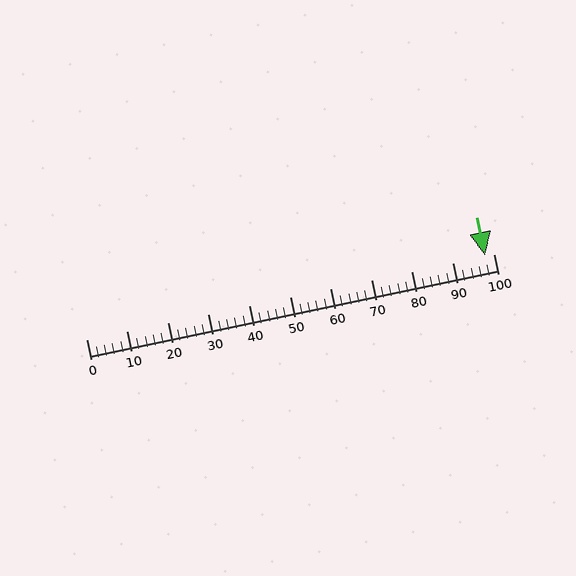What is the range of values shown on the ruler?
The ruler shows values from 0 to 100.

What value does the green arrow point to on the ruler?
The green arrow points to approximately 98.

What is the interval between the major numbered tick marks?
The major tick marks are spaced 10 units apart.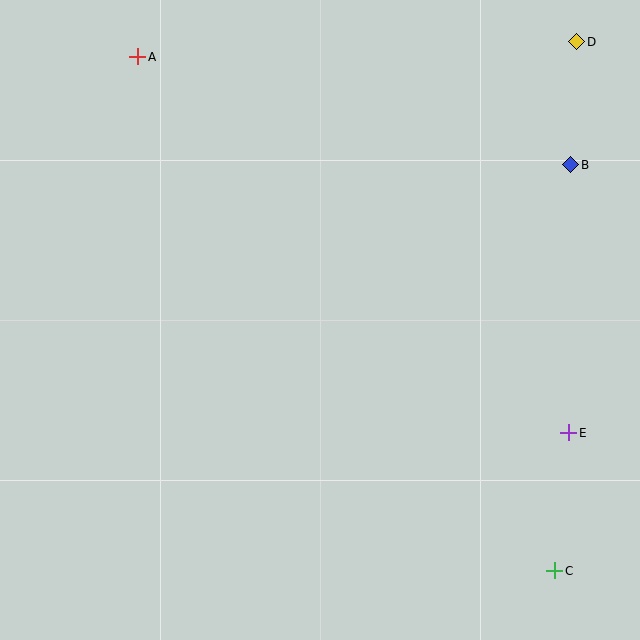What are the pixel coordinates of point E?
Point E is at (569, 433).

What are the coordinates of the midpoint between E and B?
The midpoint between E and B is at (570, 299).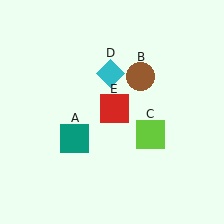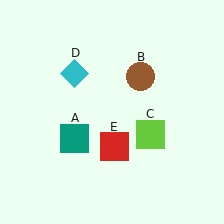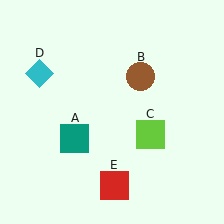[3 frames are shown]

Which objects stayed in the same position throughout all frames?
Teal square (object A) and brown circle (object B) and lime square (object C) remained stationary.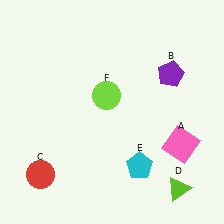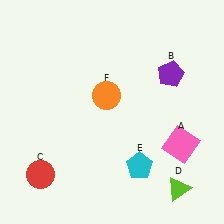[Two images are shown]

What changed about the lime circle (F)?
In Image 1, F is lime. In Image 2, it changed to orange.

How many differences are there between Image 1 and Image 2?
There is 1 difference between the two images.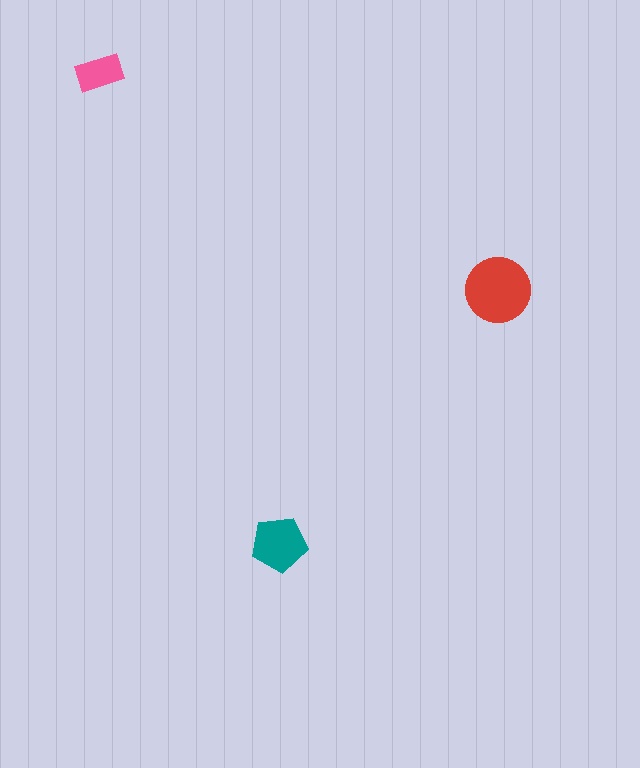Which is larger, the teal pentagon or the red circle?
The red circle.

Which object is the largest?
The red circle.